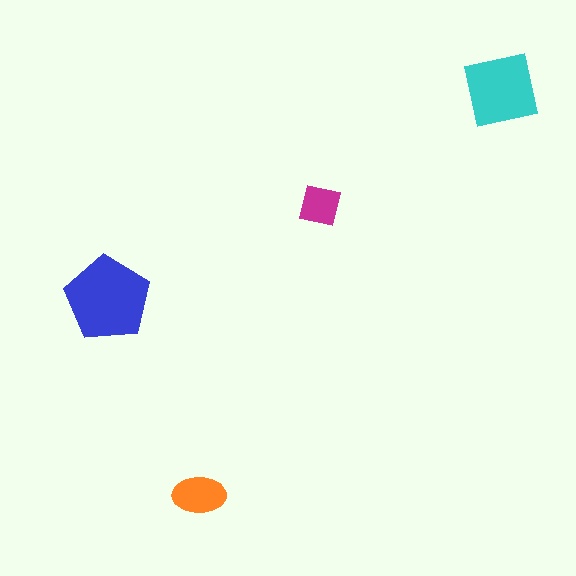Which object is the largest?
The blue pentagon.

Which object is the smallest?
The magenta square.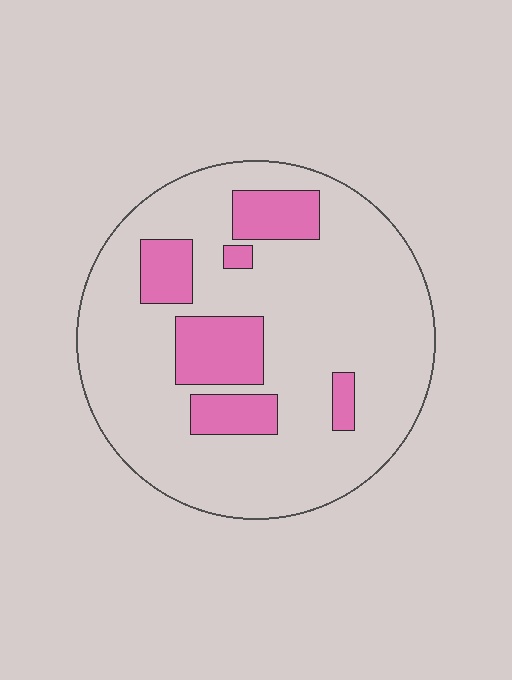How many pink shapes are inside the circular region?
6.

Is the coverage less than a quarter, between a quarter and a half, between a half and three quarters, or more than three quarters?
Less than a quarter.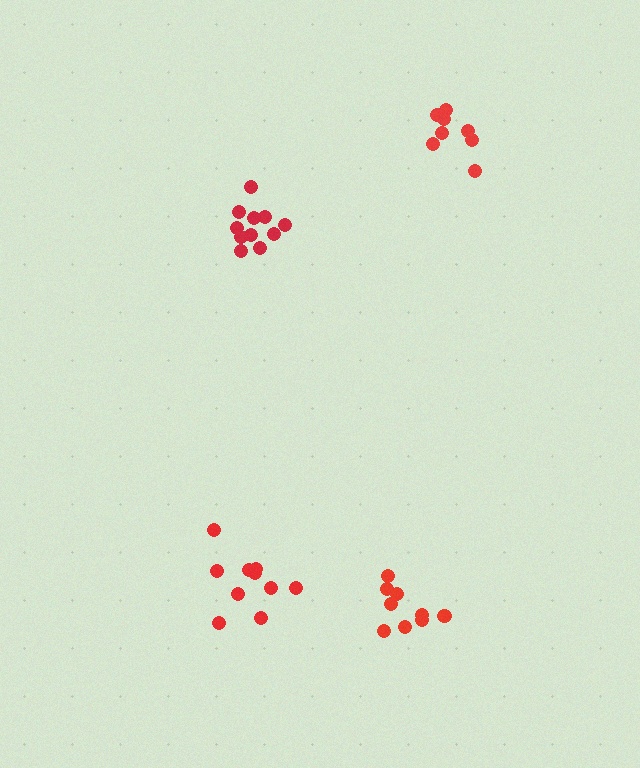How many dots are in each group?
Group 1: 9 dots, Group 2: 11 dots, Group 3: 8 dots, Group 4: 10 dots (38 total).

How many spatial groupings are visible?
There are 4 spatial groupings.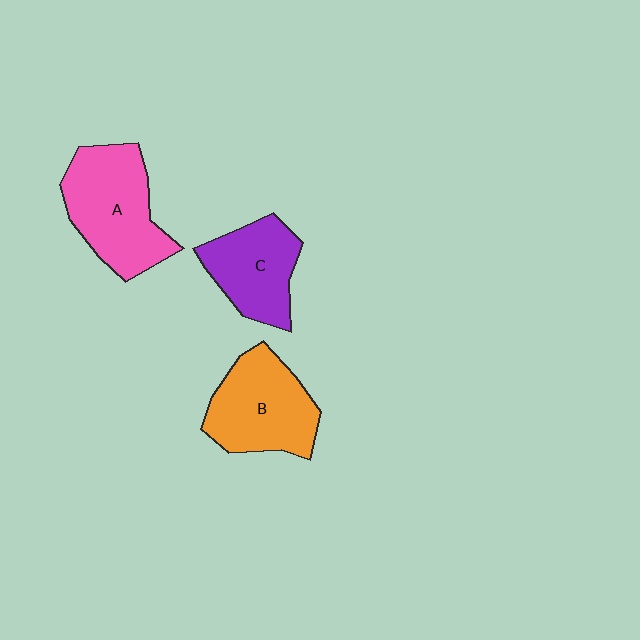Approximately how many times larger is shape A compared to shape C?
Approximately 1.3 times.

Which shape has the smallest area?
Shape C (purple).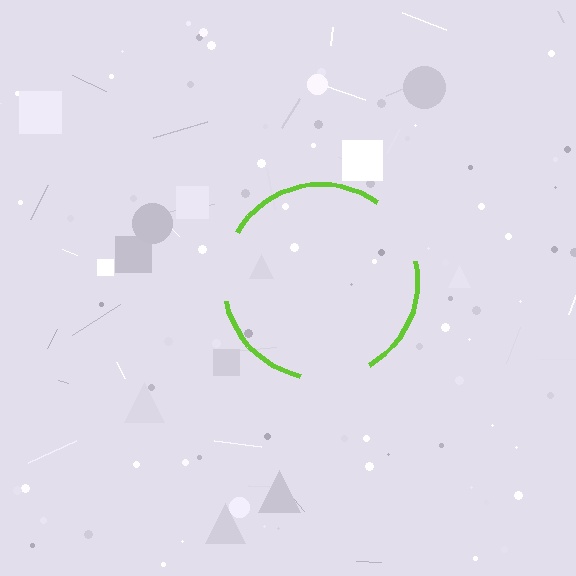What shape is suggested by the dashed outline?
The dashed outline suggests a circle.